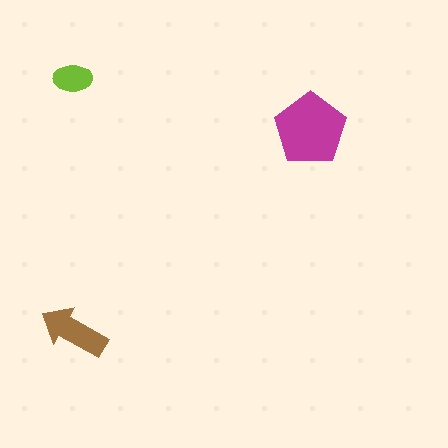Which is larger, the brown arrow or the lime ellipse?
The brown arrow.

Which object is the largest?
The magenta pentagon.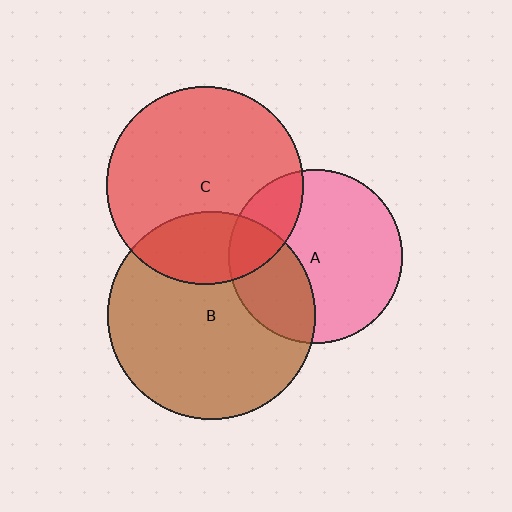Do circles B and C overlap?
Yes.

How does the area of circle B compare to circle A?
Approximately 1.4 times.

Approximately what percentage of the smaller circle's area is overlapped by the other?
Approximately 25%.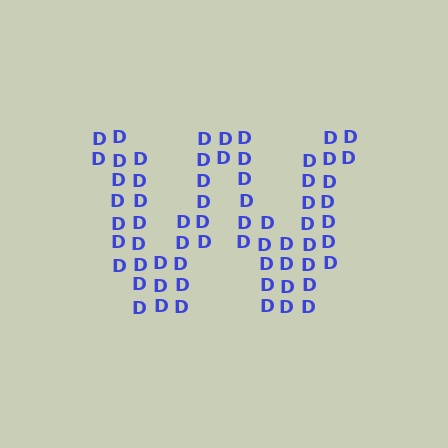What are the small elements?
The small elements are letter D's.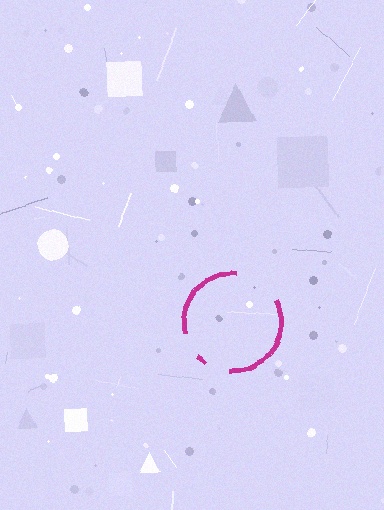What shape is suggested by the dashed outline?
The dashed outline suggests a circle.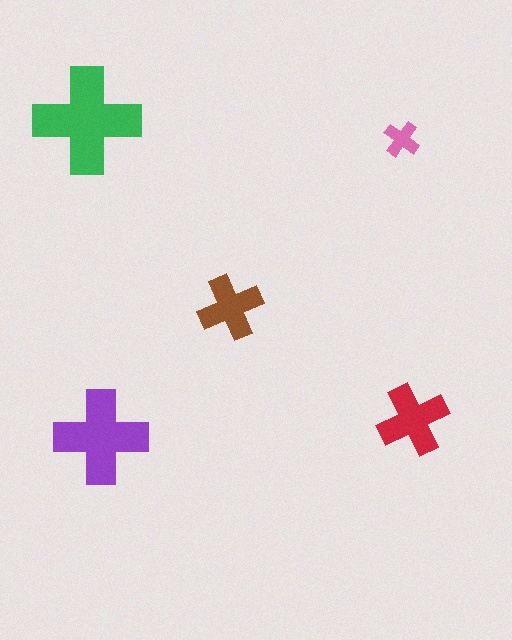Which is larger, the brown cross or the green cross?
The green one.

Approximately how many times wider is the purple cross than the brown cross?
About 1.5 times wider.